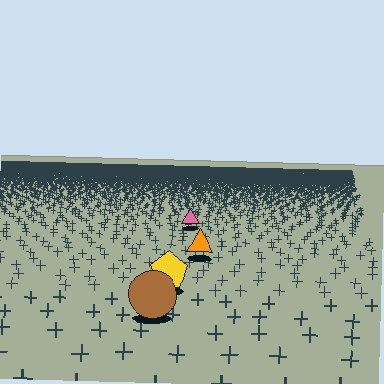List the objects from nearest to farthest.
From nearest to farthest: the brown circle, the yellow pentagon, the orange triangle, the pink triangle.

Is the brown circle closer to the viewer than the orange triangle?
Yes. The brown circle is closer — you can tell from the texture gradient: the ground texture is coarser near it.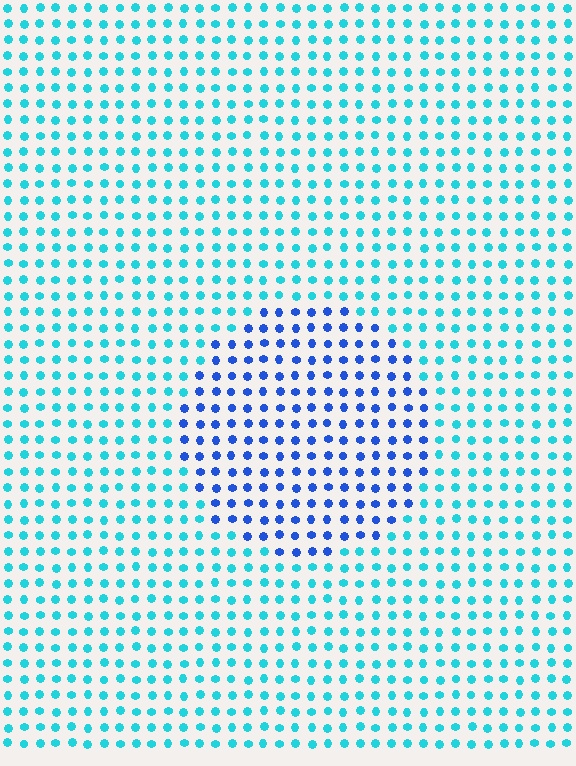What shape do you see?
I see a circle.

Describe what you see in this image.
The image is filled with small cyan elements in a uniform arrangement. A circle-shaped region is visible where the elements are tinted to a slightly different hue, forming a subtle color boundary.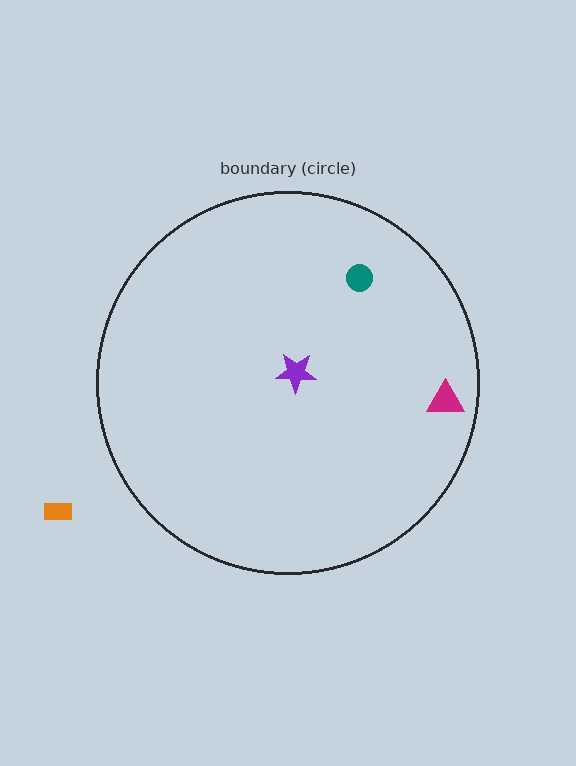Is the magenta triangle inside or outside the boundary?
Inside.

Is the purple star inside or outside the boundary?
Inside.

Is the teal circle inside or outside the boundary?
Inside.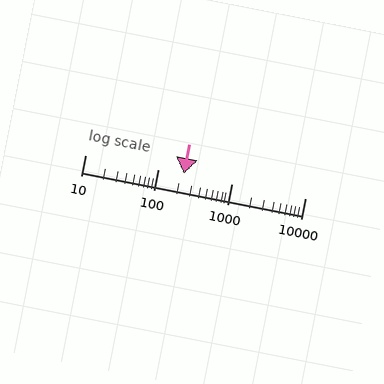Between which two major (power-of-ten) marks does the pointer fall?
The pointer is between 100 and 1000.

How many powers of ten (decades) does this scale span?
The scale spans 3 decades, from 10 to 10000.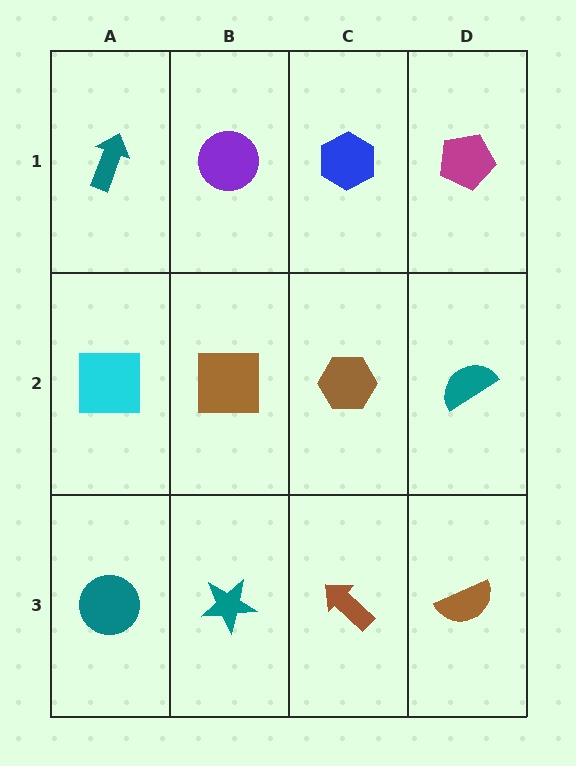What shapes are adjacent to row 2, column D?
A magenta pentagon (row 1, column D), a brown semicircle (row 3, column D), a brown hexagon (row 2, column C).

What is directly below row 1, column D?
A teal semicircle.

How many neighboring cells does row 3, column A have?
2.